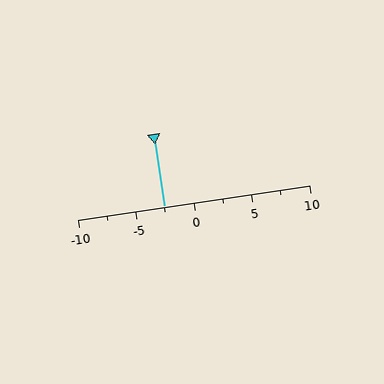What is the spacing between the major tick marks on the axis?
The major ticks are spaced 5 apart.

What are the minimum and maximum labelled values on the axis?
The axis runs from -10 to 10.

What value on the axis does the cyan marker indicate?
The marker indicates approximately -2.5.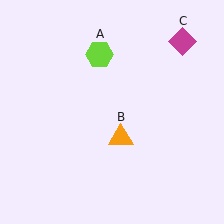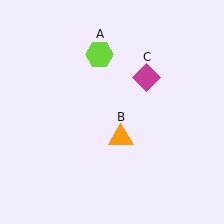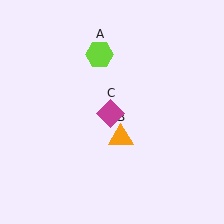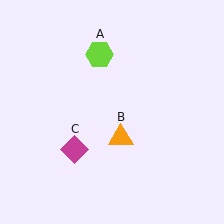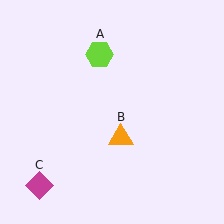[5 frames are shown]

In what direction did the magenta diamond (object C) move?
The magenta diamond (object C) moved down and to the left.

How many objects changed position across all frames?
1 object changed position: magenta diamond (object C).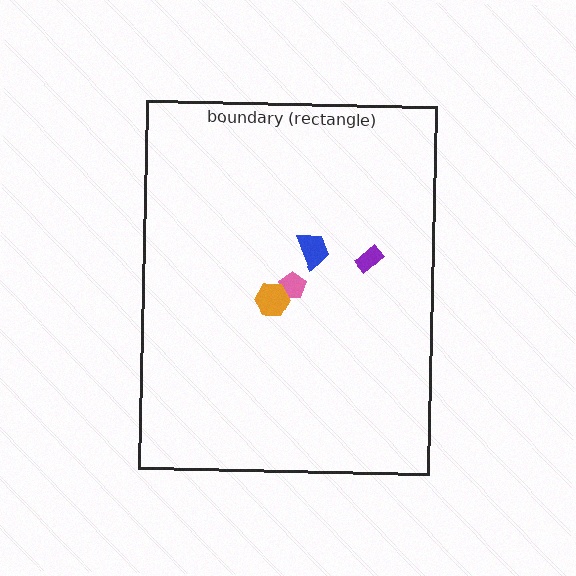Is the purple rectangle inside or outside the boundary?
Inside.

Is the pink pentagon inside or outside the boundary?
Inside.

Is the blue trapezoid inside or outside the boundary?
Inside.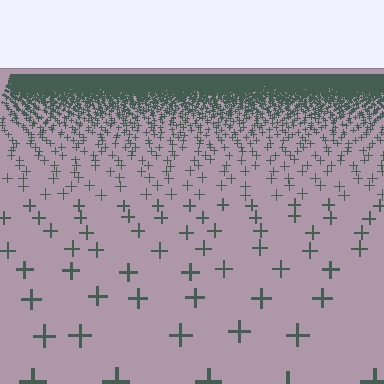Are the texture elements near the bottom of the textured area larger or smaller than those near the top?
Larger. Near the bottom, elements are closer to the viewer and appear at a bigger on-screen size.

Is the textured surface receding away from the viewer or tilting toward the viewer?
The surface is receding away from the viewer. Texture elements get smaller and denser toward the top.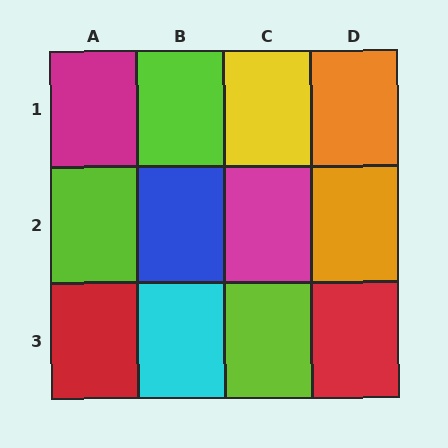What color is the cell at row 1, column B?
Lime.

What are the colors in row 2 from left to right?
Lime, blue, magenta, orange.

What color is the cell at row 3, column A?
Red.